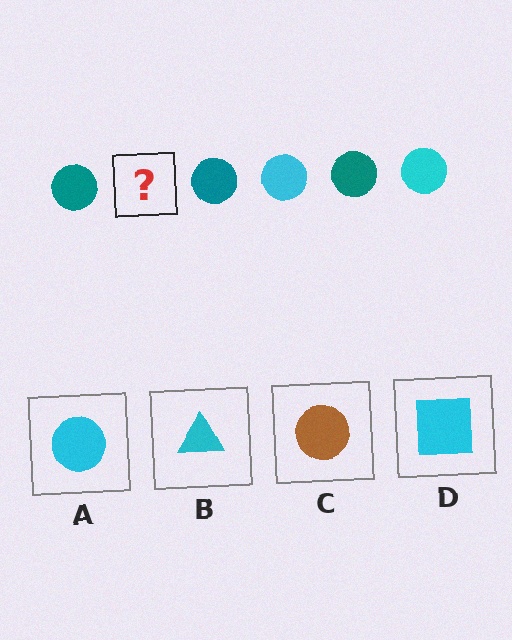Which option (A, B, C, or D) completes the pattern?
A.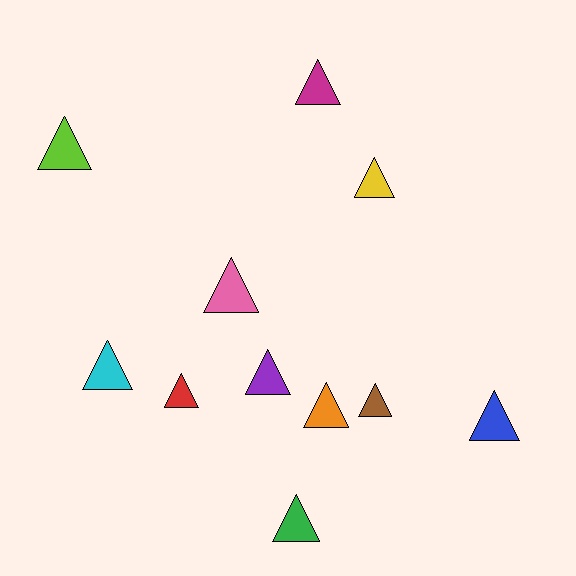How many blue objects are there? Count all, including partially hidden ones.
There is 1 blue object.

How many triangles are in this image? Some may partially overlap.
There are 11 triangles.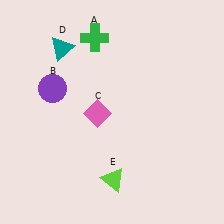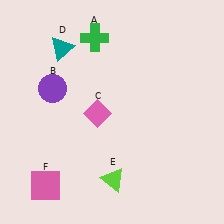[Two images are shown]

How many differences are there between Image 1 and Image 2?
There is 1 difference between the two images.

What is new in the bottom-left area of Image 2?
A pink square (F) was added in the bottom-left area of Image 2.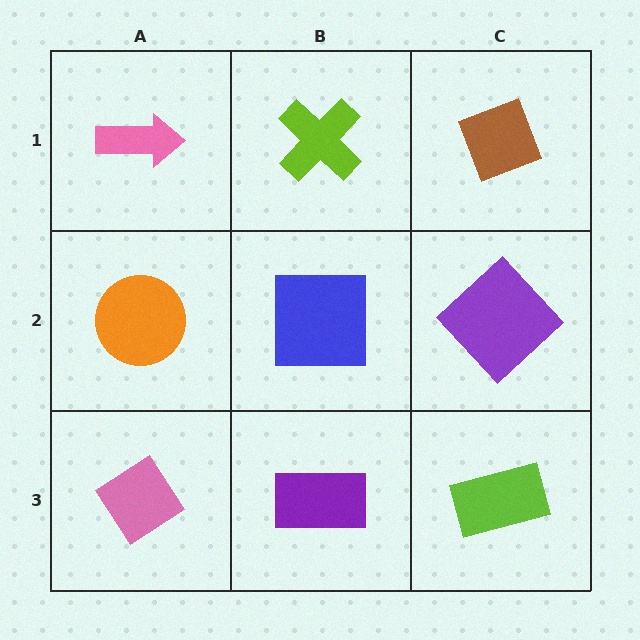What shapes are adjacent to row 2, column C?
A brown diamond (row 1, column C), a lime rectangle (row 3, column C), a blue square (row 2, column B).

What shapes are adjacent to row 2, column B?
A lime cross (row 1, column B), a purple rectangle (row 3, column B), an orange circle (row 2, column A), a purple diamond (row 2, column C).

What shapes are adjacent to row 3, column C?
A purple diamond (row 2, column C), a purple rectangle (row 3, column B).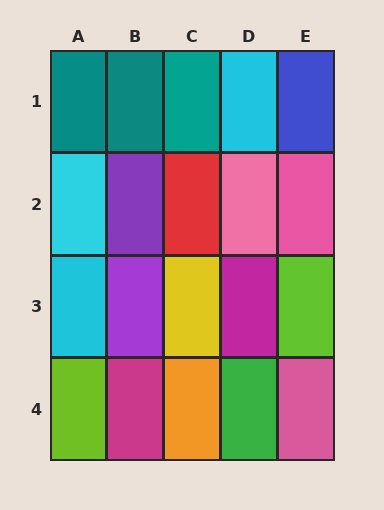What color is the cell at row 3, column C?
Yellow.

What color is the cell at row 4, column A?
Lime.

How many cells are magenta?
2 cells are magenta.